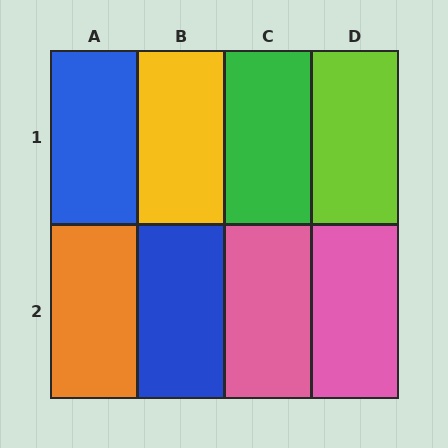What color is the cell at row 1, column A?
Blue.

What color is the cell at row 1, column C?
Green.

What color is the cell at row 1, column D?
Lime.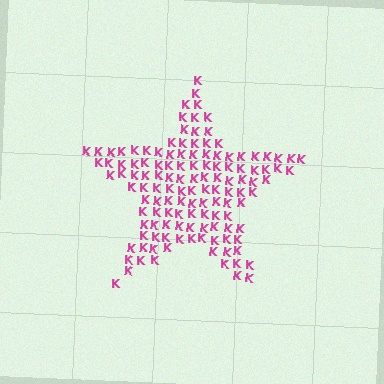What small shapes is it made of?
It is made of small letter K's.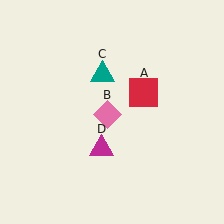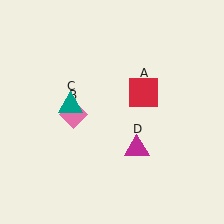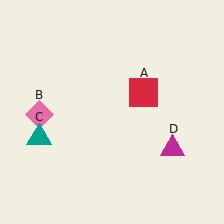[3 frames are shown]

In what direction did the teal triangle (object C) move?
The teal triangle (object C) moved down and to the left.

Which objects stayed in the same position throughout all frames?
Red square (object A) remained stationary.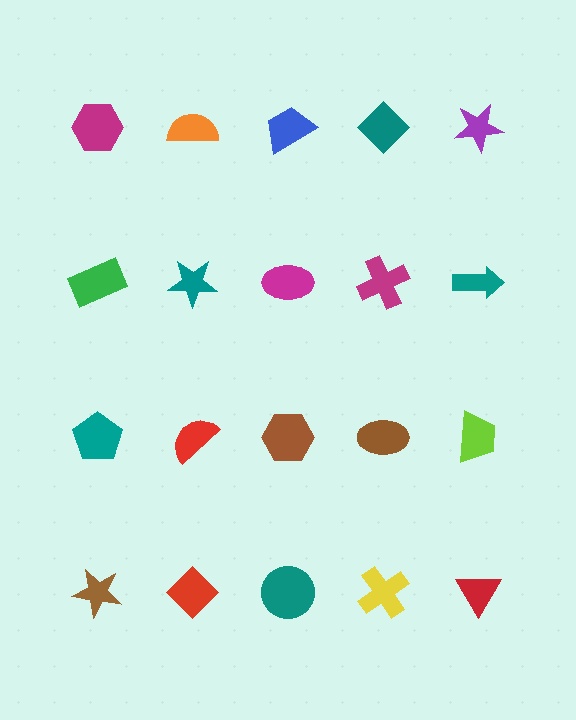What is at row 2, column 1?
A green rectangle.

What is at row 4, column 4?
A yellow cross.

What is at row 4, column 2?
A red diamond.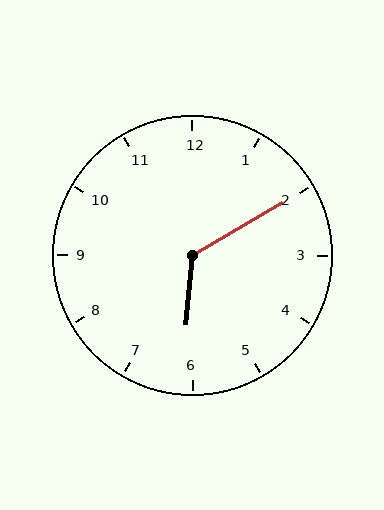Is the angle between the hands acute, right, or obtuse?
It is obtuse.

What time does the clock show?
6:10.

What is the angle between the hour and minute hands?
Approximately 125 degrees.